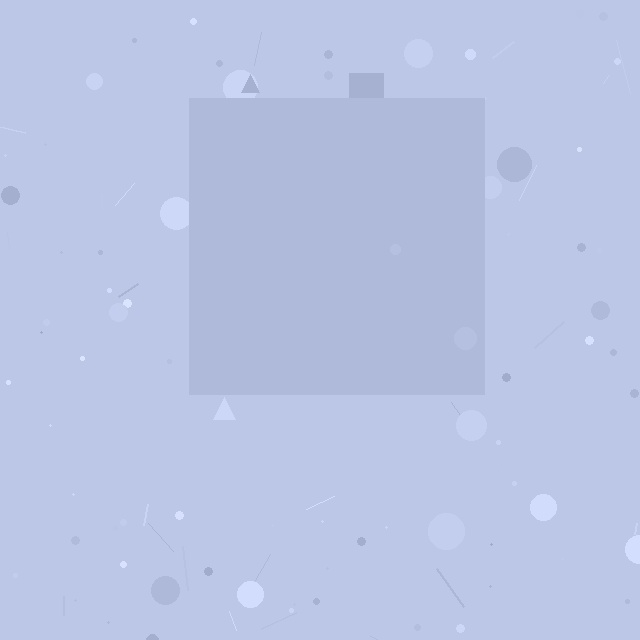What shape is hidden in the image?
A square is hidden in the image.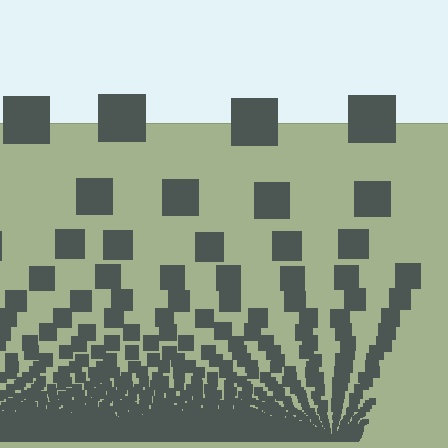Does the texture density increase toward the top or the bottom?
Density increases toward the bottom.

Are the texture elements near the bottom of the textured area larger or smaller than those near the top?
Smaller. The gradient is inverted — elements near the bottom are smaller and denser.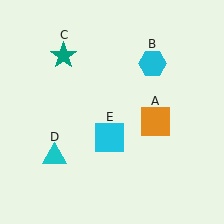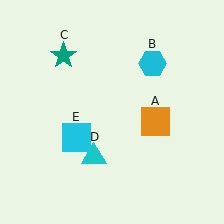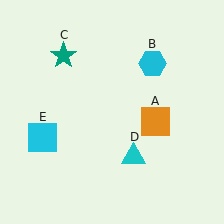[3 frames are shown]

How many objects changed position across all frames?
2 objects changed position: cyan triangle (object D), cyan square (object E).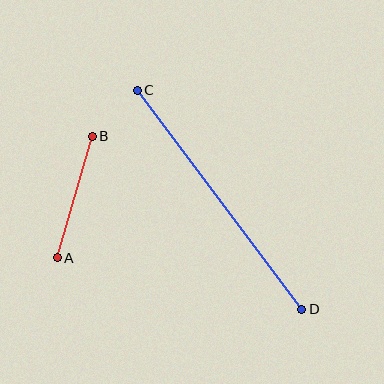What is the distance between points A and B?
The distance is approximately 126 pixels.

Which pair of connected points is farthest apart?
Points C and D are farthest apart.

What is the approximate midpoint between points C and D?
The midpoint is at approximately (219, 200) pixels.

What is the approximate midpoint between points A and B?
The midpoint is at approximately (75, 197) pixels.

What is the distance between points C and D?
The distance is approximately 274 pixels.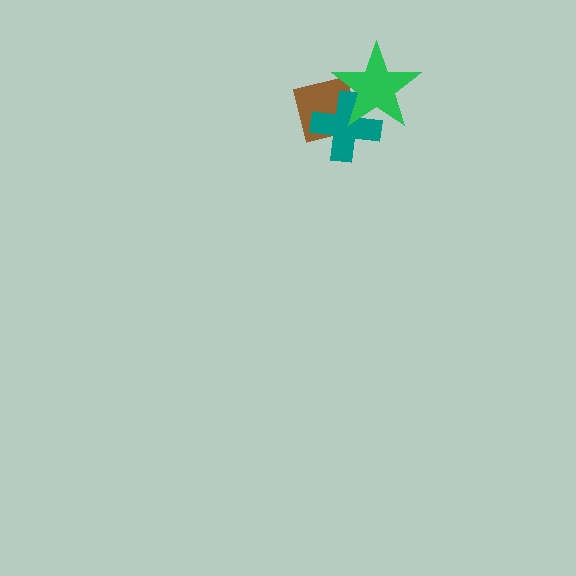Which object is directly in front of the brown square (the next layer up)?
The teal cross is directly in front of the brown square.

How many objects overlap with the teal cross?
2 objects overlap with the teal cross.